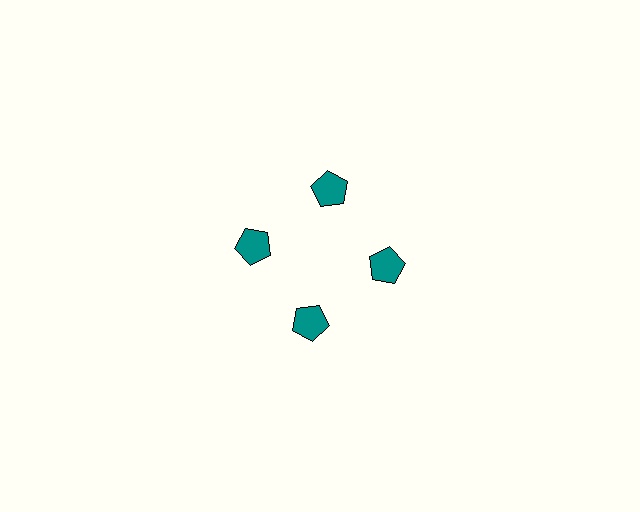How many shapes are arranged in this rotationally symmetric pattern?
There are 4 shapes, arranged in 4 groups of 1.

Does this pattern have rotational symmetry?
Yes, this pattern has 4-fold rotational symmetry. It looks the same after rotating 90 degrees around the center.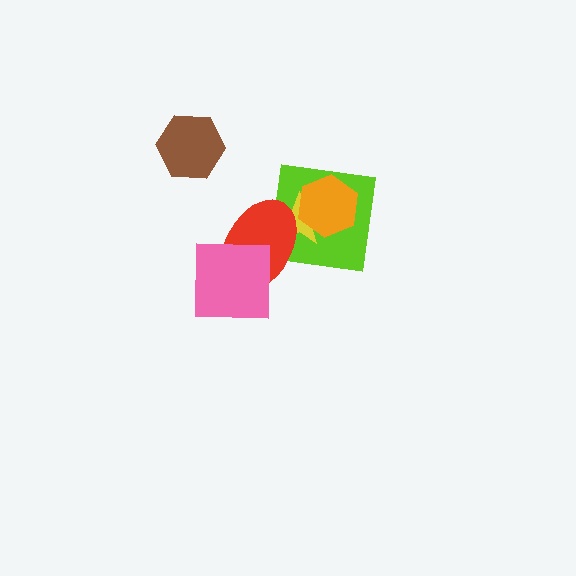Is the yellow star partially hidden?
Yes, it is partially covered by another shape.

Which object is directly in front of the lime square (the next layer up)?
The yellow star is directly in front of the lime square.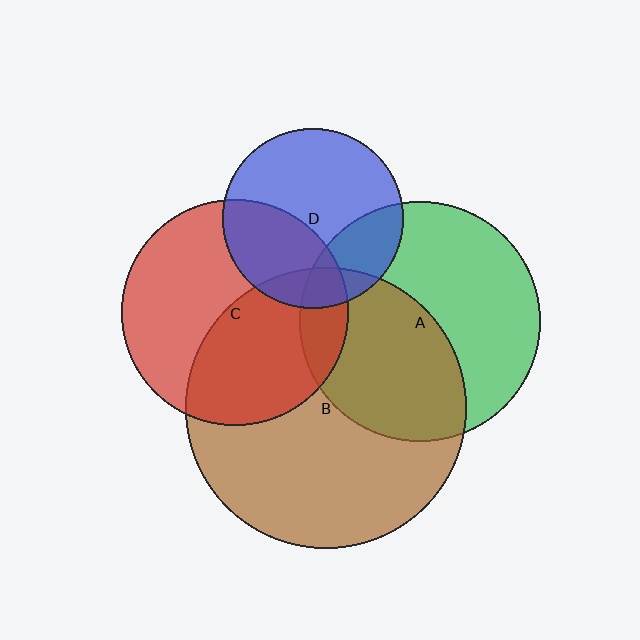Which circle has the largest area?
Circle B (brown).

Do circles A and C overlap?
Yes.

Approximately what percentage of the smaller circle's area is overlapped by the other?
Approximately 10%.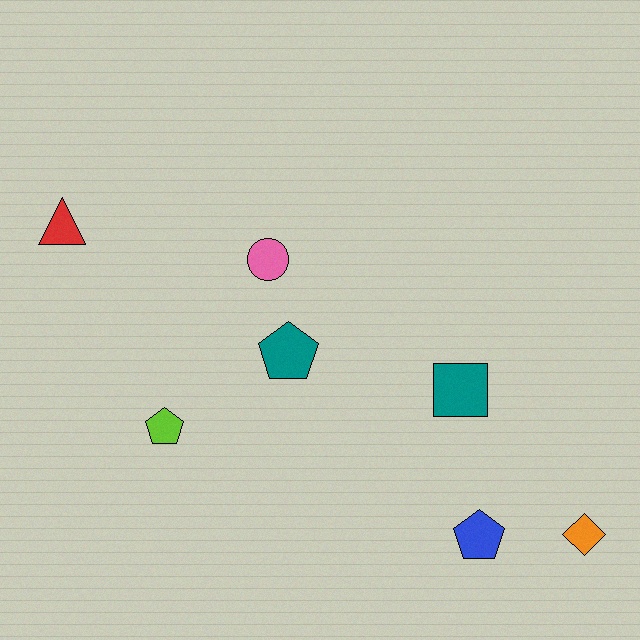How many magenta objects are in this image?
There are no magenta objects.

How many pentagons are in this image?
There are 3 pentagons.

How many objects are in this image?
There are 7 objects.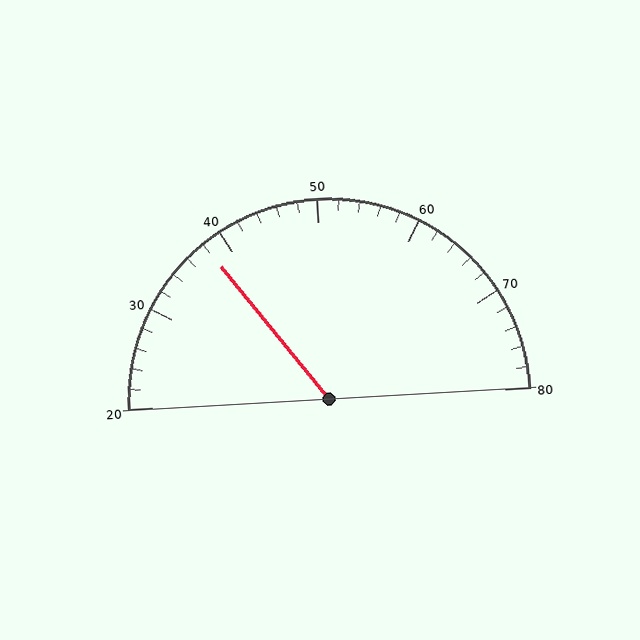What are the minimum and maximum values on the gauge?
The gauge ranges from 20 to 80.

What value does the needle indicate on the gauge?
The needle indicates approximately 38.